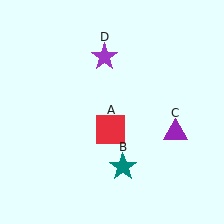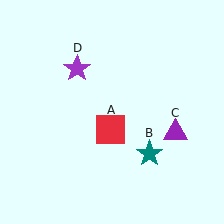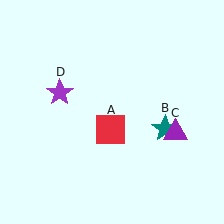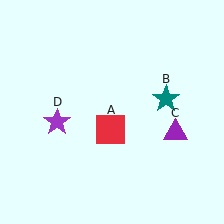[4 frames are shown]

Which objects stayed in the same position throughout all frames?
Red square (object A) and purple triangle (object C) remained stationary.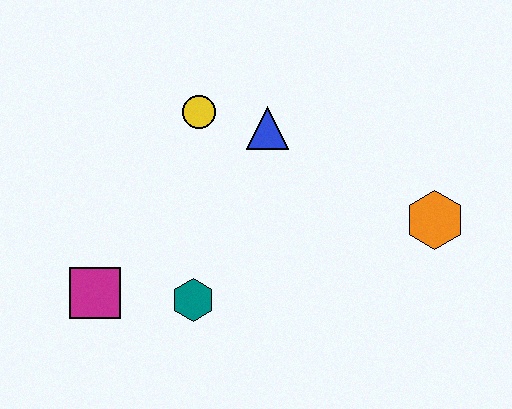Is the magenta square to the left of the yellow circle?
Yes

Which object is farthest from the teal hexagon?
The orange hexagon is farthest from the teal hexagon.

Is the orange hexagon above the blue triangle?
No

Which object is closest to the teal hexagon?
The magenta square is closest to the teal hexagon.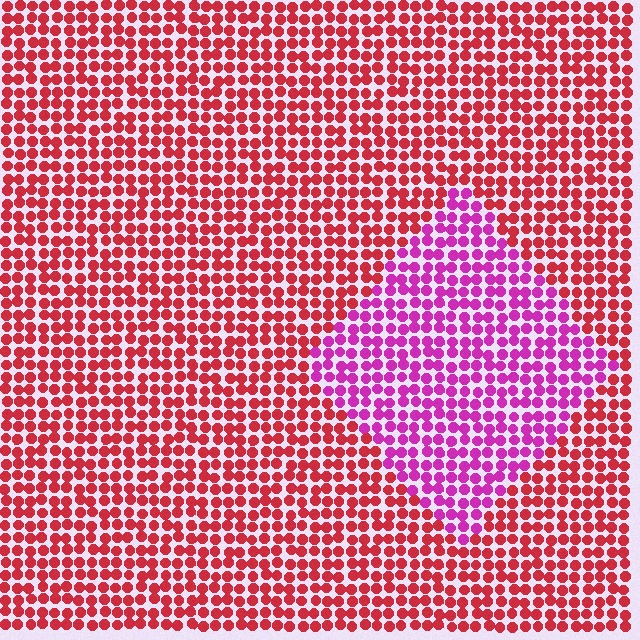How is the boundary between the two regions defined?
The boundary is defined purely by a slight shift in hue (about 44 degrees). Spacing, size, and orientation are identical on both sides.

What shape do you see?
I see a diamond.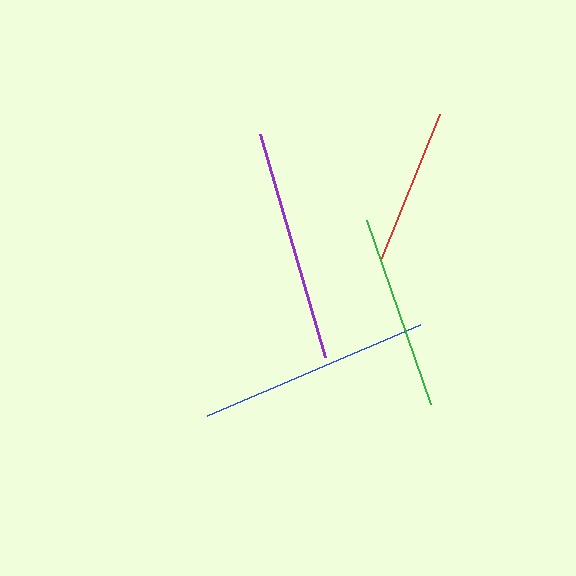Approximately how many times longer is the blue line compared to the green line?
The blue line is approximately 1.2 times the length of the green line.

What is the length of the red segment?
The red segment is approximately 158 pixels long.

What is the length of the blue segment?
The blue segment is approximately 232 pixels long.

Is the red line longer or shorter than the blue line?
The blue line is longer than the red line.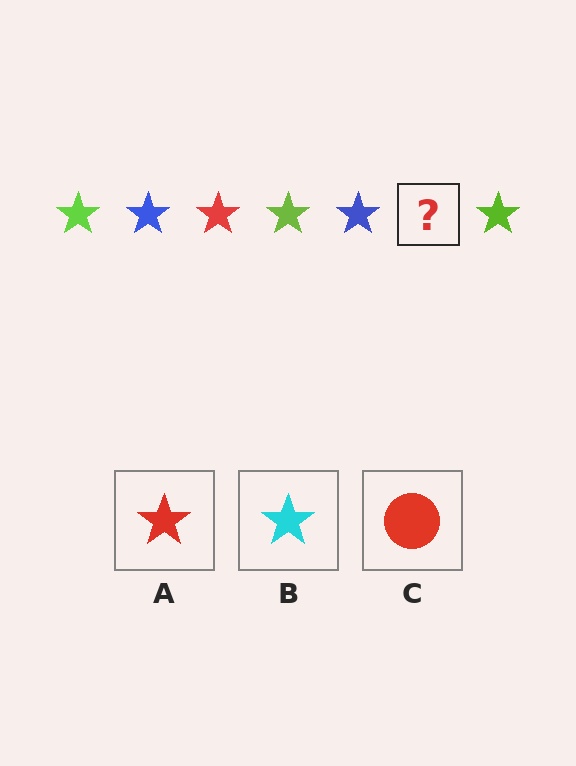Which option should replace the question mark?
Option A.